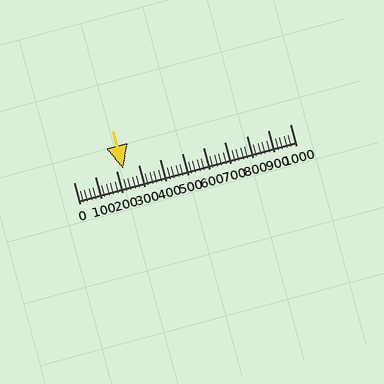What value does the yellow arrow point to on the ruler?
The yellow arrow points to approximately 230.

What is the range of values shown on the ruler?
The ruler shows values from 0 to 1000.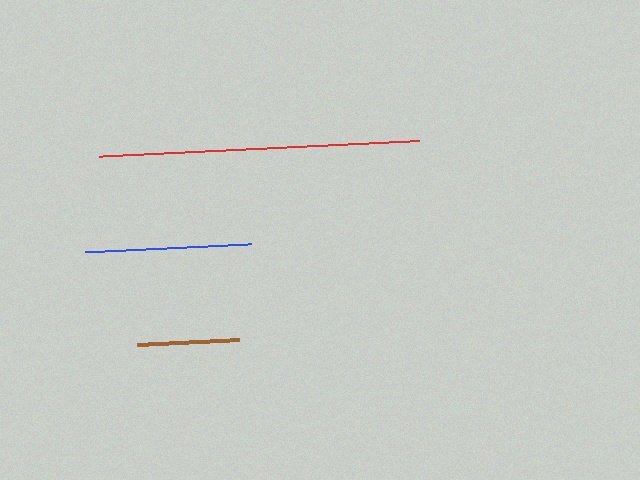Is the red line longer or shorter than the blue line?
The red line is longer than the blue line.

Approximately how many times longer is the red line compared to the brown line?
The red line is approximately 3.1 times the length of the brown line.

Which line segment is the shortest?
The brown line is the shortest at approximately 102 pixels.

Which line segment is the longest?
The red line is the longest at approximately 321 pixels.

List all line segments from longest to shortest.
From longest to shortest: red, blue, brown.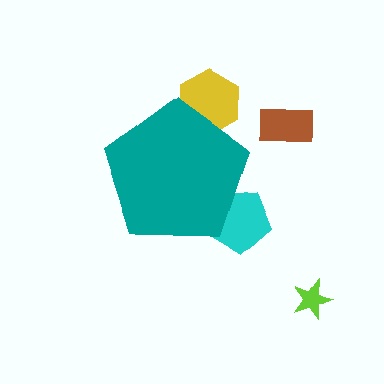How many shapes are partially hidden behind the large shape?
2 shapes are partially hidden.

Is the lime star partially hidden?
No, the lime star is fully visible.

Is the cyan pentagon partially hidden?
Yes, the cyan pentagon is partially hidden behind the teal pentagon.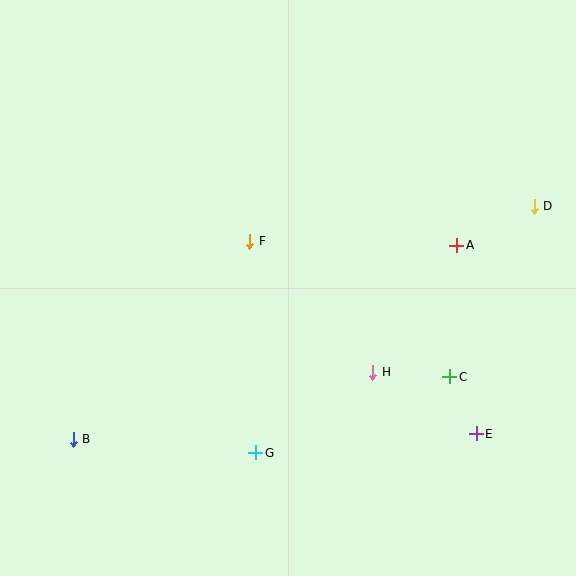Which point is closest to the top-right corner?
Point D is closest to the top-right corner.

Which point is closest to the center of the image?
Point F at (250, 241) is closest to the center.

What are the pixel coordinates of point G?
Point G is at (256, 453).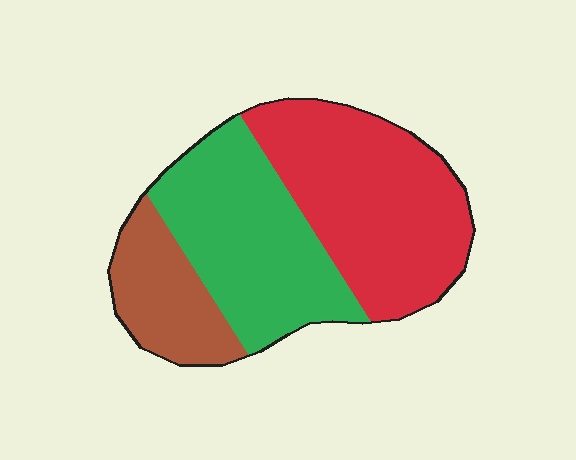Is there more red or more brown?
Red.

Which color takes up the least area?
Brown, at roughly 20%.